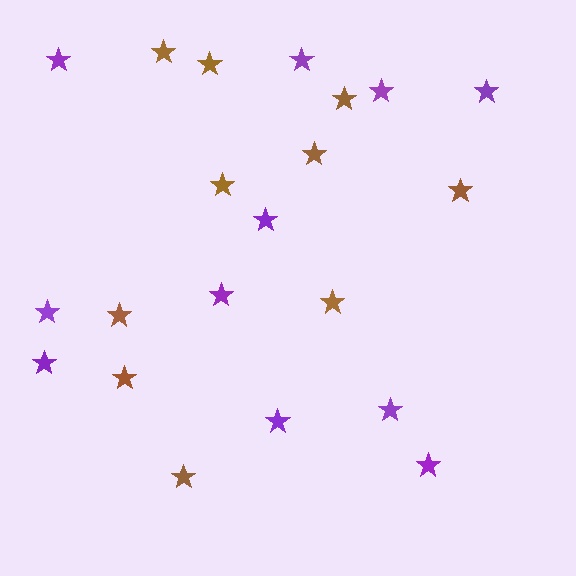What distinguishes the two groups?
There are 2 groups: one group of brown stars (10) and one group of purple stars (11).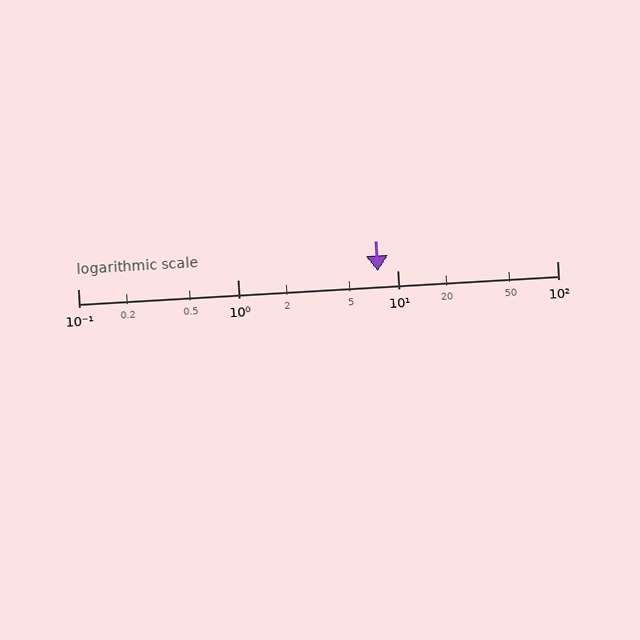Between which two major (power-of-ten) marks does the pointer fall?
The pointer is between 1 and 10.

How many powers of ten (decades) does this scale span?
The scale spans 3 decades, from 0.1 to 100.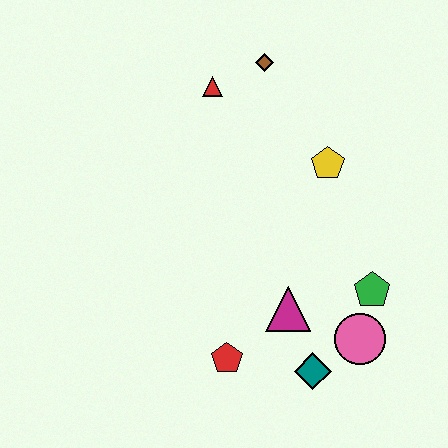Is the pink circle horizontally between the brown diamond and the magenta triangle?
No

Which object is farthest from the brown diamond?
The teal diamond is farthest from the brown diamond.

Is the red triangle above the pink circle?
Yes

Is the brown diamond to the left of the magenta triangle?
Yes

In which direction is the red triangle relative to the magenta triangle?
The red triangle is above the magenta triangle.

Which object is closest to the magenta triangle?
The teal diamond is closest to the magenta triangle.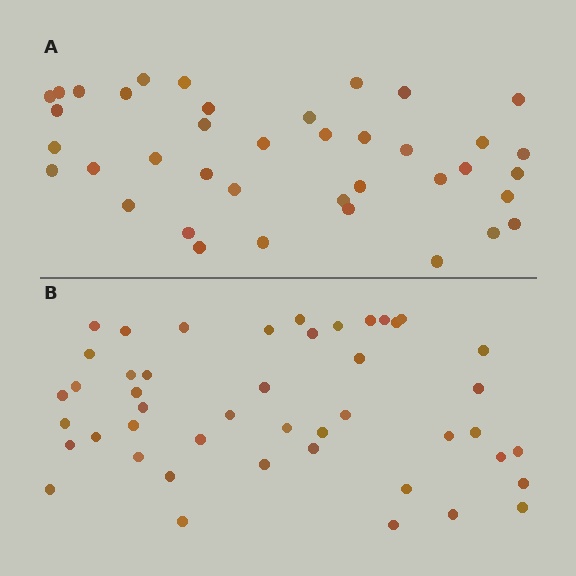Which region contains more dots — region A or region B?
Region B (the bottom region) has more dots.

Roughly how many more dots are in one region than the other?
Region B has roughly 8 or so more dots than region A.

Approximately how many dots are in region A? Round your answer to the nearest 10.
About 40 dots. (The exact count is 39, which rounds to 40.)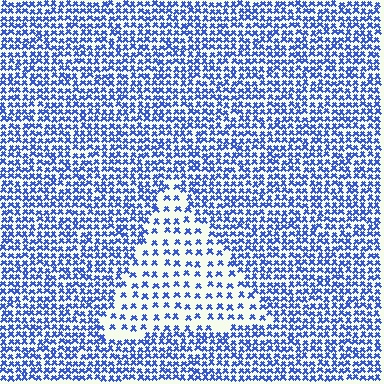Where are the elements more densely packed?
The elements are more densely packed outside the triangle boundary.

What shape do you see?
I see a triangle.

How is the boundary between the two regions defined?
The boundary is defined by a change in element density (approximately 2.2x ratio). All elements are the same color, size, and shape.